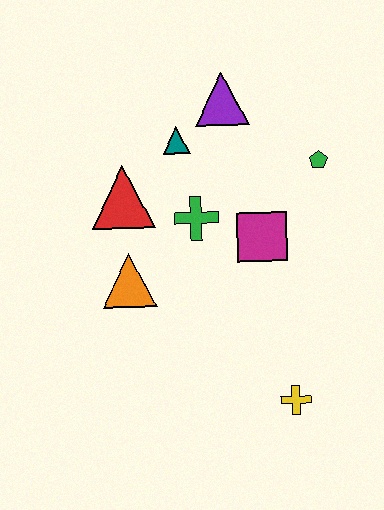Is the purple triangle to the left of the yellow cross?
Yes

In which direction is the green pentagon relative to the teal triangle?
The green pentagon is to the right of the teal triangle.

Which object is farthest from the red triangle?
The yellow cross is farthest from the red triangle.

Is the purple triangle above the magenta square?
Yes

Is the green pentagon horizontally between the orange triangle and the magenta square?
No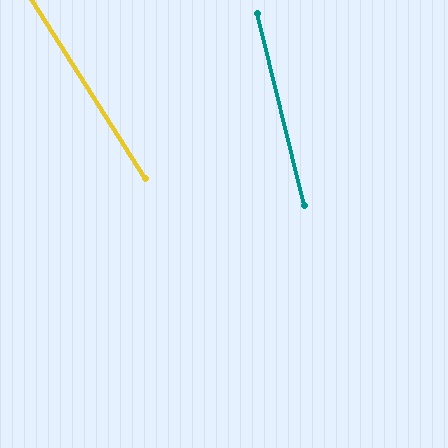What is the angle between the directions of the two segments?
Approximately 18 degrees.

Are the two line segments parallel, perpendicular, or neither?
Neither parallel nor perpendicular — they differ by about 18°.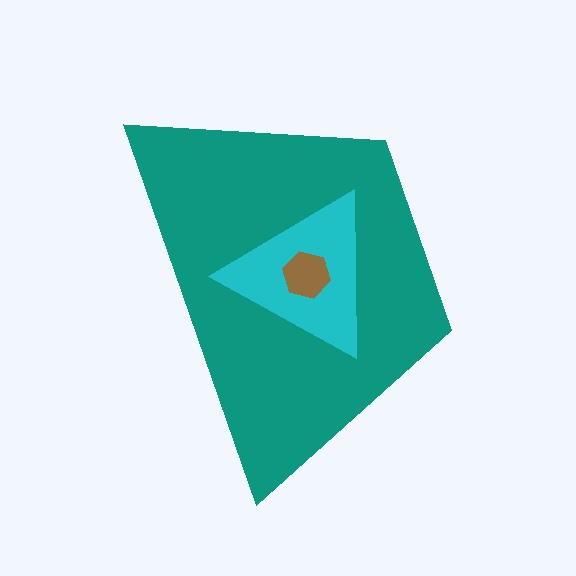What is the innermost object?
The brown hexagon.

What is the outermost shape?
The teal trapezoid.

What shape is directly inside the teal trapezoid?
The cyan triangle.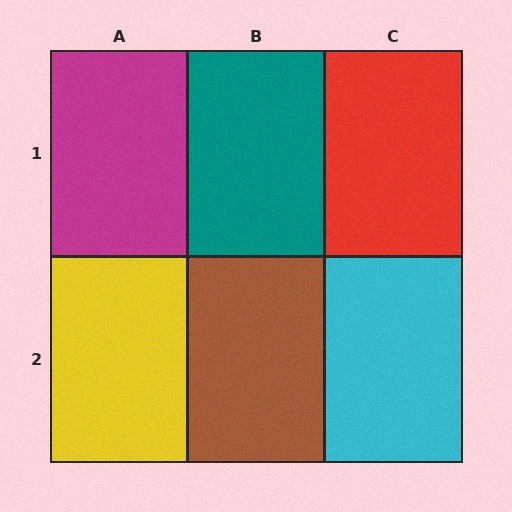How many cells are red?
1 cell is red.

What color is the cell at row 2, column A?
Yellow.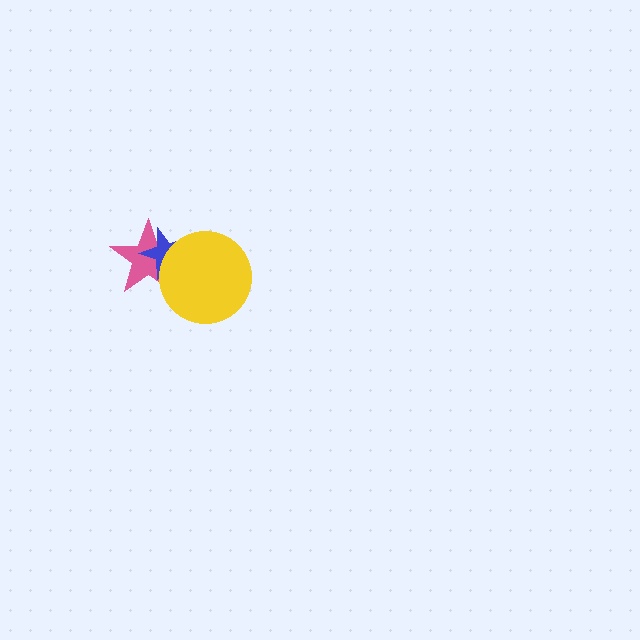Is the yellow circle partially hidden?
No, no other shape covers it.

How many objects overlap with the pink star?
2 objects overlap with the pink star.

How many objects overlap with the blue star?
2 objects overlap with the blue star.